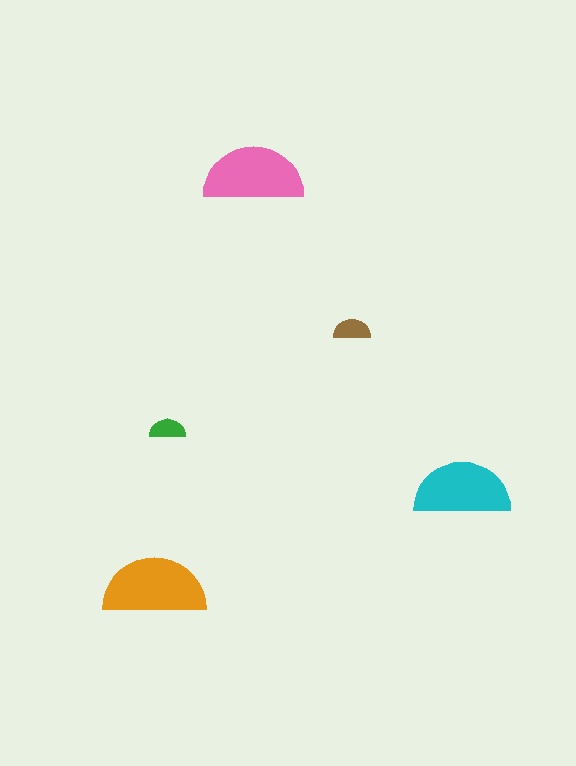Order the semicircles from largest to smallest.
the orange one, the pink one, the cyan one, the brown one, the green one.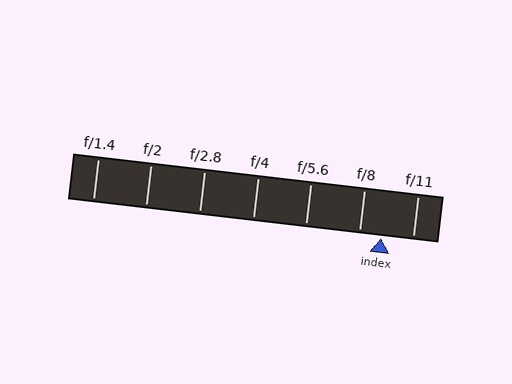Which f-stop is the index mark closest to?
The index mark is closest to f/8.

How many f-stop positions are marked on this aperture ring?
There are 7 f-stop positions marked.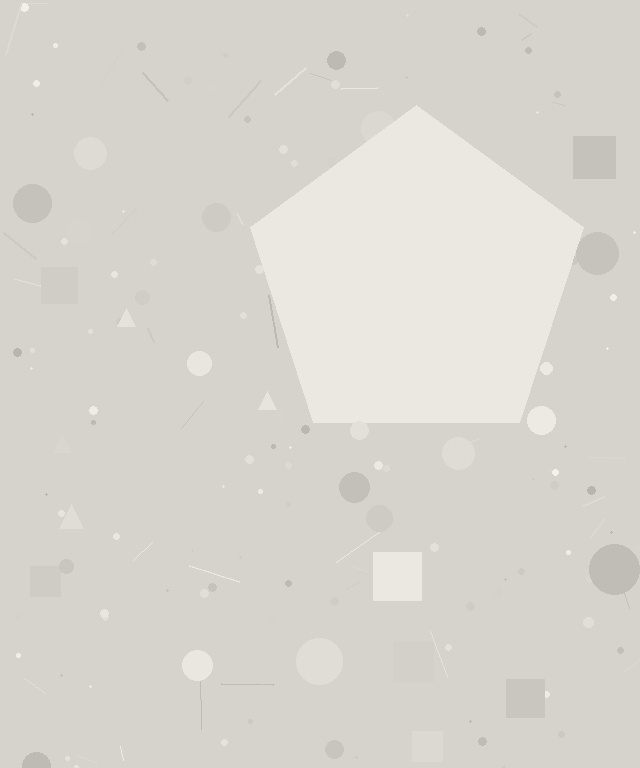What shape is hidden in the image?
A pentagon is hidden in the image.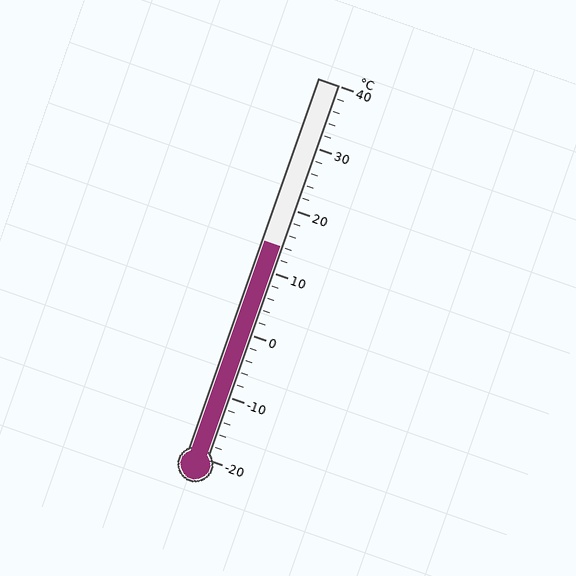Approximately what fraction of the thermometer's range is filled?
The thermometer is filled to approximately 55% of its range.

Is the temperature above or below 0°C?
The temperature is above 0°C.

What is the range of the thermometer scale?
The thermometer scale ranges from -20°C to 40°C.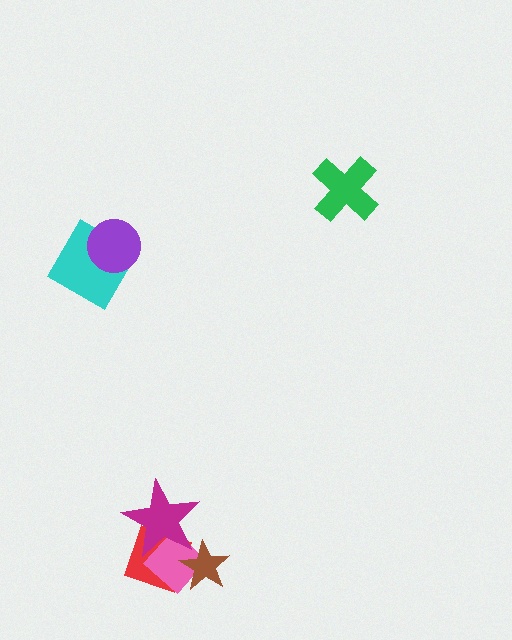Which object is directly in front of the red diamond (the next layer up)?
The pink diamond is directly in front of the red diamond.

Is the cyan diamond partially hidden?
Yes, it is partially covered by another shape.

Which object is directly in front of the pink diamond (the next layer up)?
The brown star is directly in front of the pink diamond.